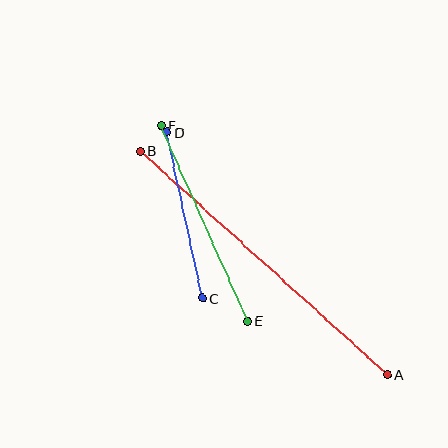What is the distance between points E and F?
The distance is approximately 214 pixels.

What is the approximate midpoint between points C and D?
The midpoint is at approximately (185, 215) pixels.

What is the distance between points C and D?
The distance is approximately 170 pixels.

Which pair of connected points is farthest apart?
Points A and B are farthest apart.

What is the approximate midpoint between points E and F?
The midpoint is at approximately (204, 223) pixels.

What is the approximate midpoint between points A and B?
The midpoint is at approximately (264, 263) pixels.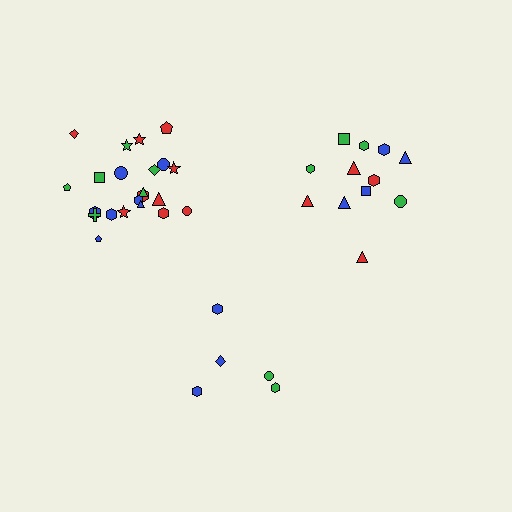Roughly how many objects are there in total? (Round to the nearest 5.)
Roughly 40 objects in total.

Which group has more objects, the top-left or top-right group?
The top-left group.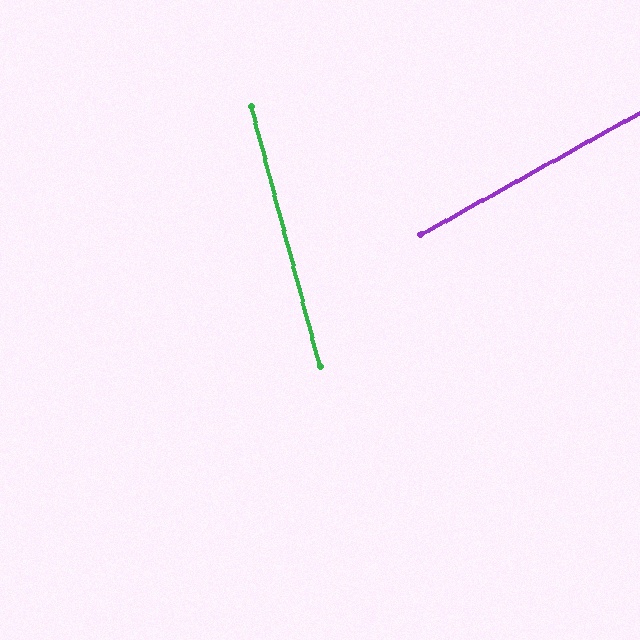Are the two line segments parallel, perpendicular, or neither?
Neither parallel nor perpendicular — they differ by about 76°.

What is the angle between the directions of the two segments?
Approximately 76 degrees.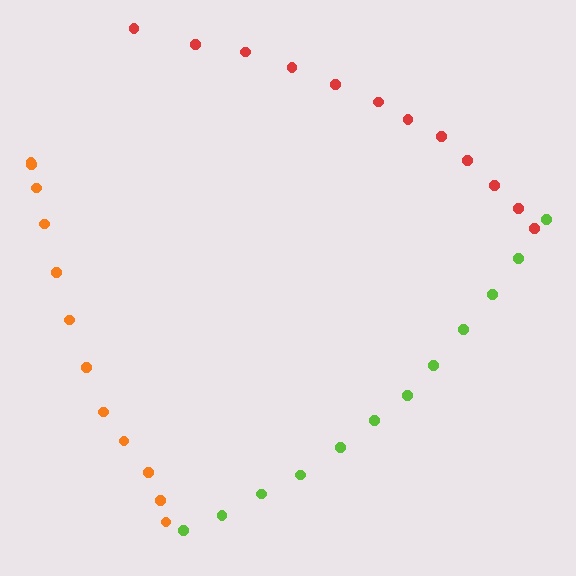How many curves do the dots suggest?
There are 3 distinct paths.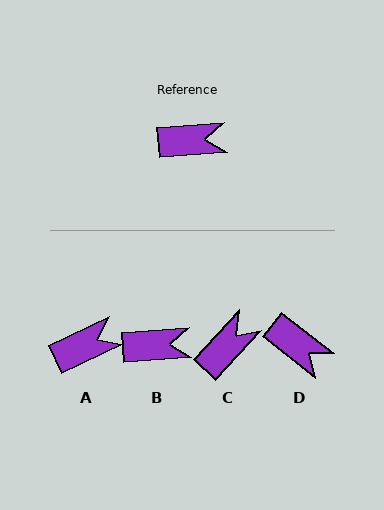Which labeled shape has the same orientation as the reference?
B.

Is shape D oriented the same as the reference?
No, it is off by about 42 degrees.